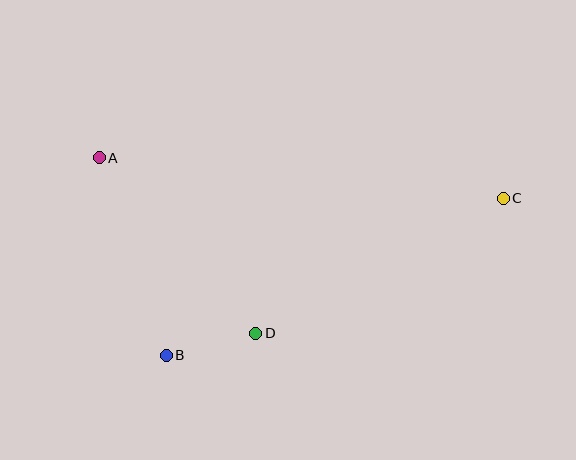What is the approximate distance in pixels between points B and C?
The distance between B and C is approximately 372 pixels.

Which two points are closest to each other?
Points B and D are closest to each other.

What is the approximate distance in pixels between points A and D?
The distance between A and D is approximately 235 pixels.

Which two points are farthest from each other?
Points A and C are farthest from each other.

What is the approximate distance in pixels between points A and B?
The distance between A and B is approximately 209 pixels.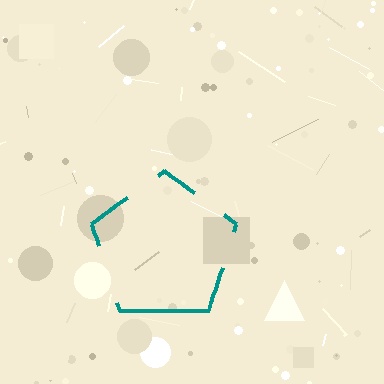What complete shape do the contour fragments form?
The contour fragments form a pentagon.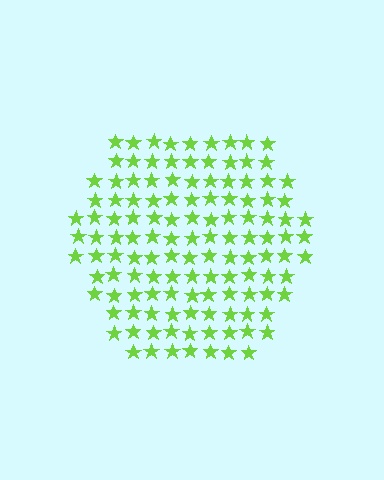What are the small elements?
The small elements are stars.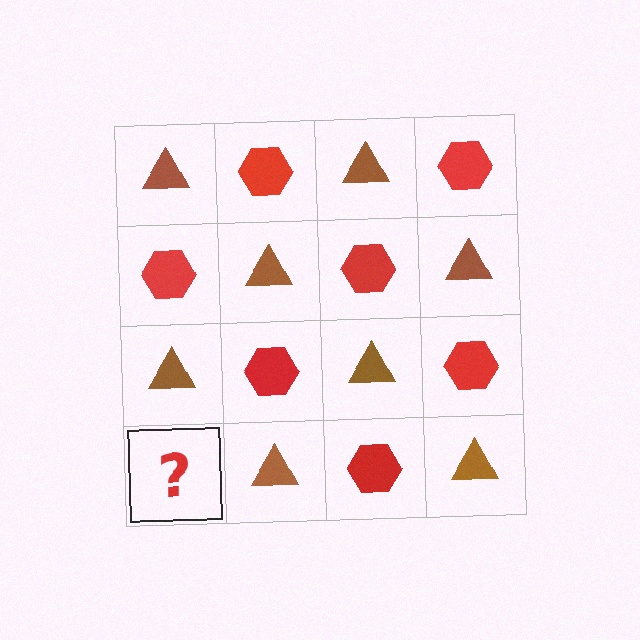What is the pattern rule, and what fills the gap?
The rule is that it alternates brown triangle and red hexagon in a checkerboard pattern. The gap should be filled with a red hexagon.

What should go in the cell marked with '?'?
The missing cell should contain a red hexagon.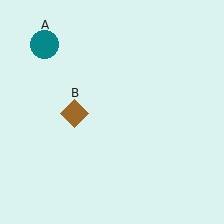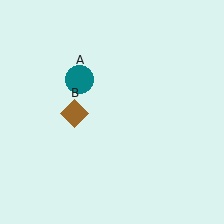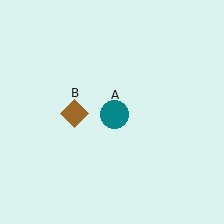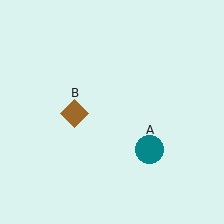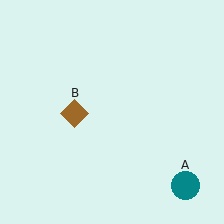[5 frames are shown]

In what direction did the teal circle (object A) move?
The teal circle (object A) moved down and to the right.